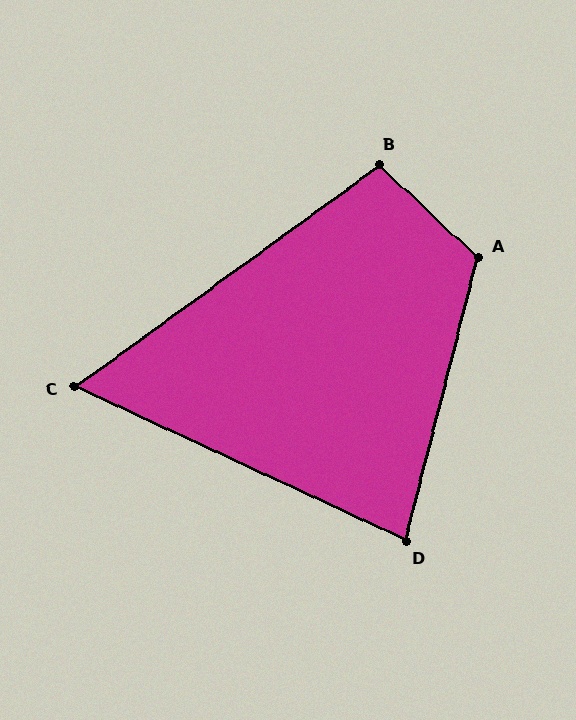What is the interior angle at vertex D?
Approximately 79 degrees (acute).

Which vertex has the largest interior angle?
A, at approximately 119 degrees.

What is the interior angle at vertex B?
Approximately 101 degrees (obtuse).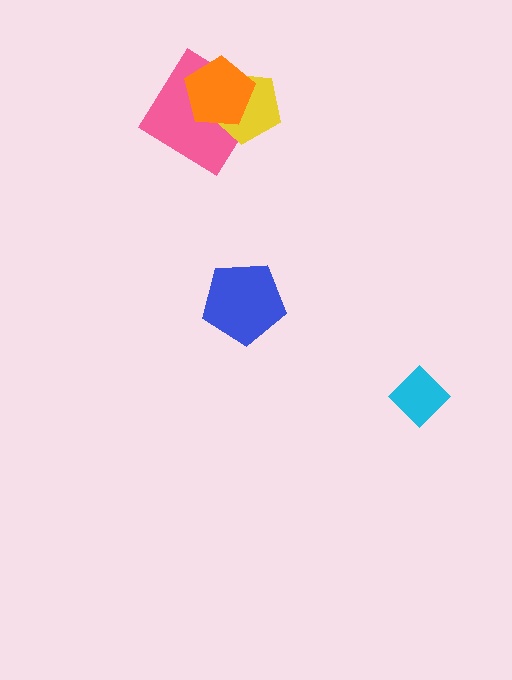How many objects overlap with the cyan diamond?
0 objects overlap with the cyan diamond.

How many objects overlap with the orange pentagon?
2 objects overlap with the orange pentagon.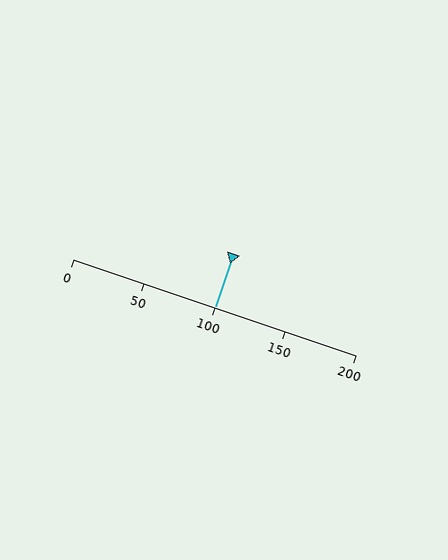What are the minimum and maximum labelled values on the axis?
The axis runs from 0 to 200.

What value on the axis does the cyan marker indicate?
The marker indicates approximately 100.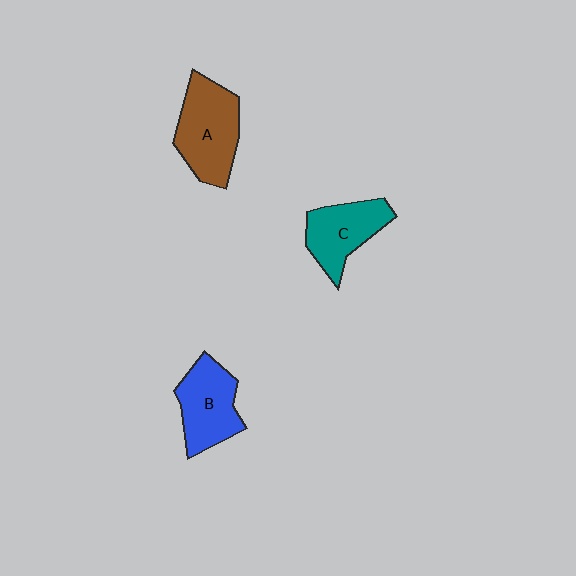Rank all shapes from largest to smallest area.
From largest to smallest: A (brown), B (blue), C (teal).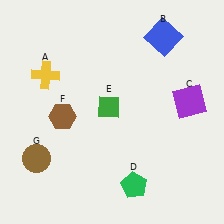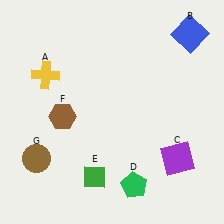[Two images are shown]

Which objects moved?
The objects that moved are: the blue square (B), the purple square (C), the green diamond (E).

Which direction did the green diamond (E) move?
The green diamond (E) moved down.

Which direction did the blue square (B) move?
The blue square (B) moved right.